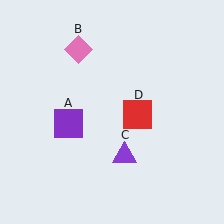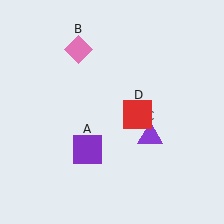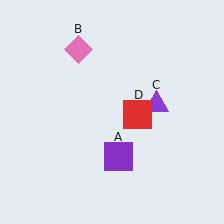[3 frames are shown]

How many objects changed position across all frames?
2 objects changed position: purple square (object A), purple triangle (object C).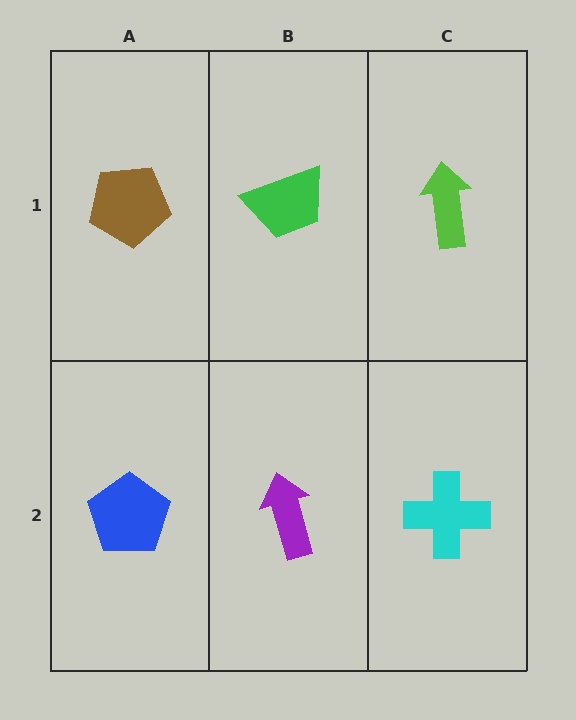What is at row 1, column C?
A lime arrow.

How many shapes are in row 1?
3 shapes.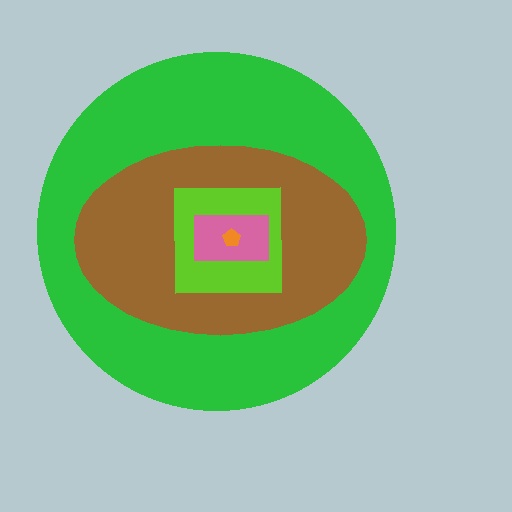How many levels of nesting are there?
5.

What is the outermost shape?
The green circle.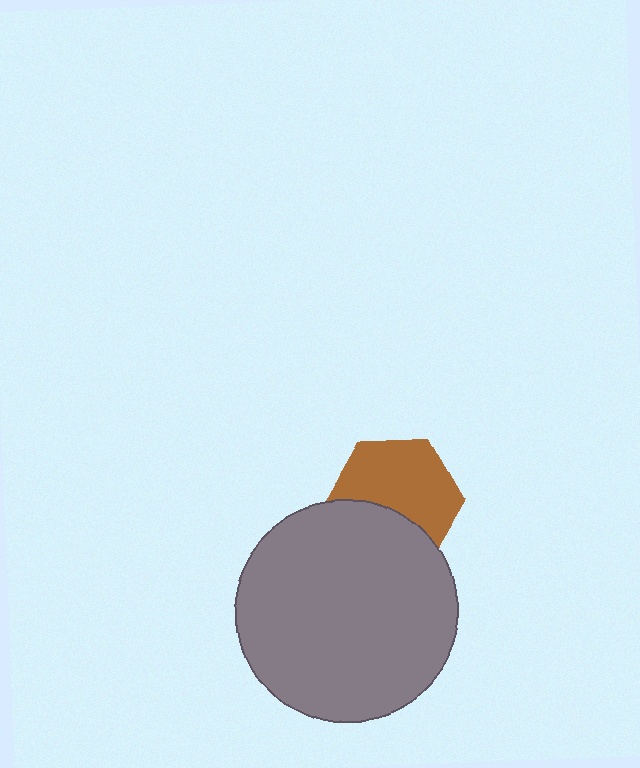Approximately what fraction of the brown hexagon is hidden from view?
Roughly 37% of the brown hexagon is hidden behind the gray circle.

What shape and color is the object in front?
The object in front is a gray circle.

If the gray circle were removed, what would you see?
You would see the complete brown hexagon.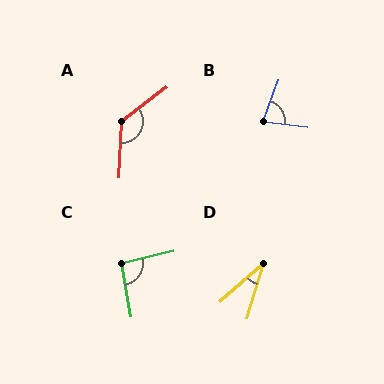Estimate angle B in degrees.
Approximately 76 degrees.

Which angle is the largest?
A, at approximately 130 degrees.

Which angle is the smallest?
D, at approximately 31 degrees.